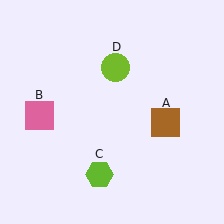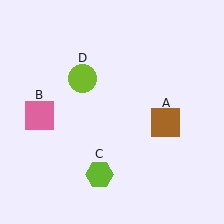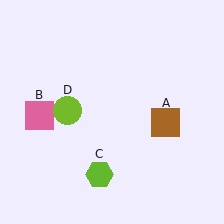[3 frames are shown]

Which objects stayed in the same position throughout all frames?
Brown square (object A) and pink square (object B) and lime hexagon (object C) remained stationary.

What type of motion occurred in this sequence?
The lime circle (object D) rotated counterclockwise around the center of the scene.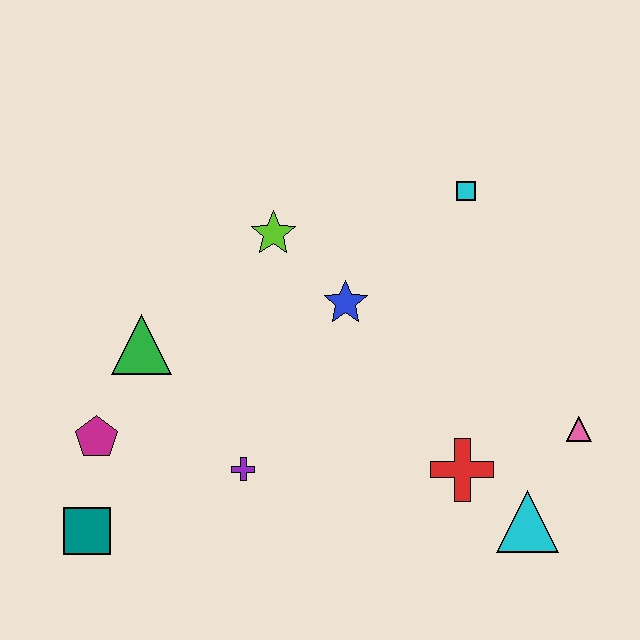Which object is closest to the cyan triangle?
The red cross is closest to the cyan triangle.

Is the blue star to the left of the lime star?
No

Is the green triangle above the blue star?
No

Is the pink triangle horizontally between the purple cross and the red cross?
No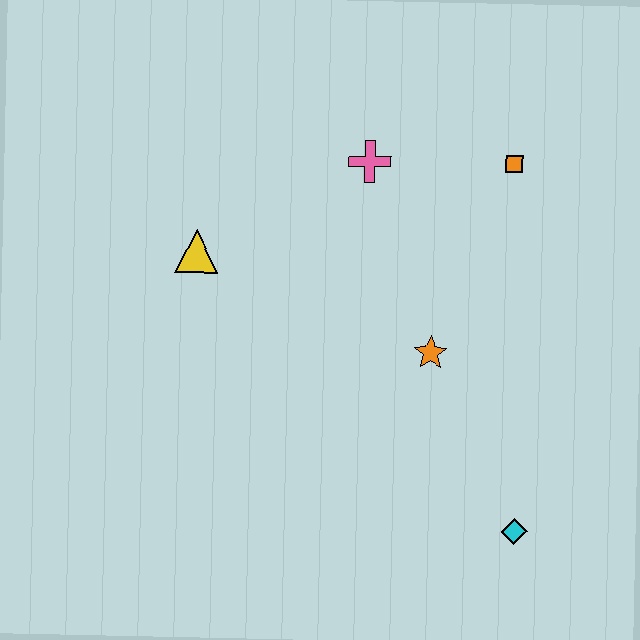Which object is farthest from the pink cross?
The cyan diamond is farthest from the pink cross.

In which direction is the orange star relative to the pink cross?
The orange star is below the pink cross.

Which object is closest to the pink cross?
The orange square is closest to the pink cross.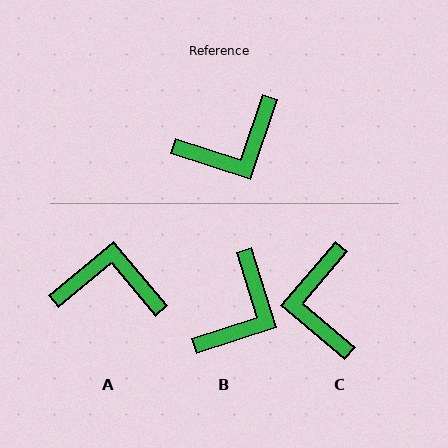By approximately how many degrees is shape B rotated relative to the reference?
Approximately 36 degrees counter-clockwise.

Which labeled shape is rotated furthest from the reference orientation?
A, about 148 degrees away.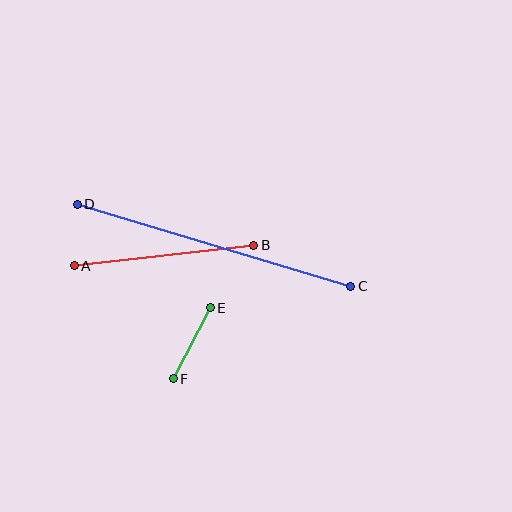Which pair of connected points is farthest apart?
Points C and D are farthest apart.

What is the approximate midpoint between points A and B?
The midpoint is at approximately (164, 255) pixels.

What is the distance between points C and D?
The distance is approximately 286 pixels.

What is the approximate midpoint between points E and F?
The midpoint is at approximately (192, 343) pixels.